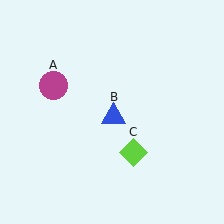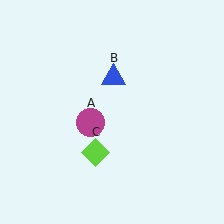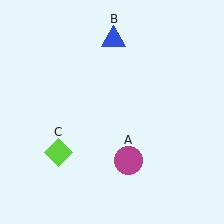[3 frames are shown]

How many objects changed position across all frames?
3 objects changed position: magenta circle (object A), blue triangle (object B), lime diamond (object C).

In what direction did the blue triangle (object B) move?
The blue triangle (object B) moved up.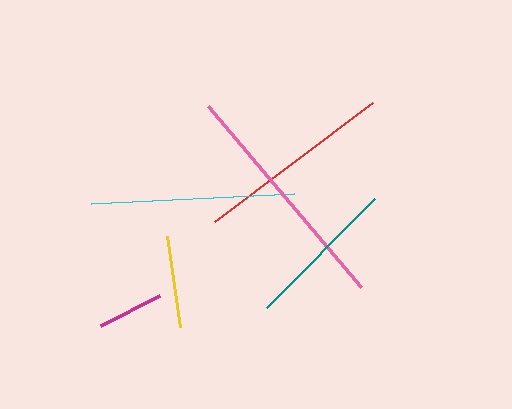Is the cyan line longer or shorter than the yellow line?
The cyan line is longer than the yellow line.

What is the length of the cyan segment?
The cyan segment is approximately 203 pixels long.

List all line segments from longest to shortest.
From longest to shortest: pink, cyan, red, teal, yellow, magenta.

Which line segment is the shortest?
The magenta line is the shortest at approximately 67 pixels.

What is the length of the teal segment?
The teal segment is approximately 154 pixels long.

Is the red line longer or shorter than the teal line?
The red line is longer than the teal line.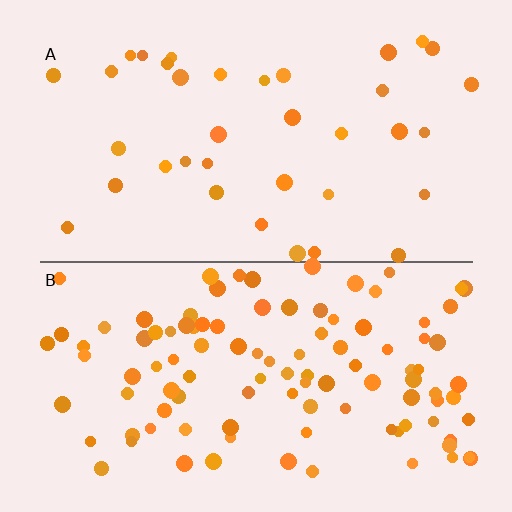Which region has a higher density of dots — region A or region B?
B (the bottom).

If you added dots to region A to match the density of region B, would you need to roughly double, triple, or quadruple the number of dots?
Approximately triple.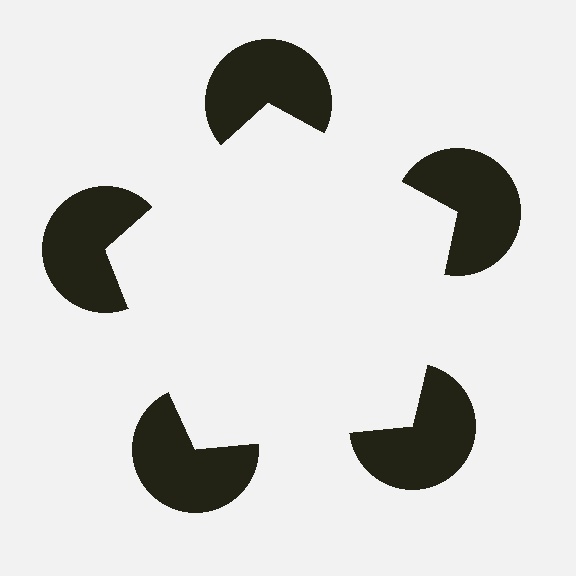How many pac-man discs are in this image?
There are 5 — one at each vertex of the illusory pentagon.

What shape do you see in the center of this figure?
An illusory pentagon — its edges are inferred from the aligned wedge cuts in the pac-man discs, not physically drawn.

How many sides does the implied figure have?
5 sides.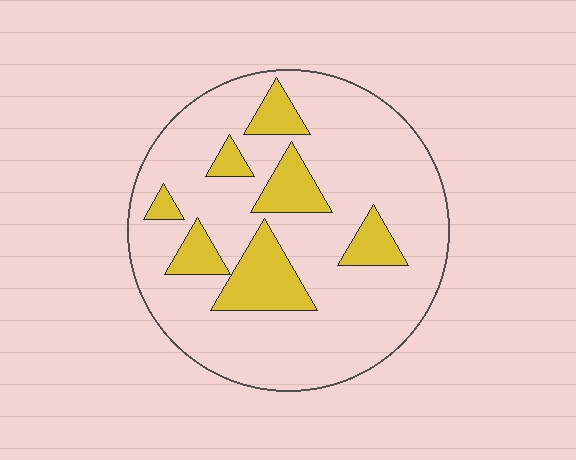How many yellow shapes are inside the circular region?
7.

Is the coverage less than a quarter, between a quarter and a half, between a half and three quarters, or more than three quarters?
Less than a quarter.